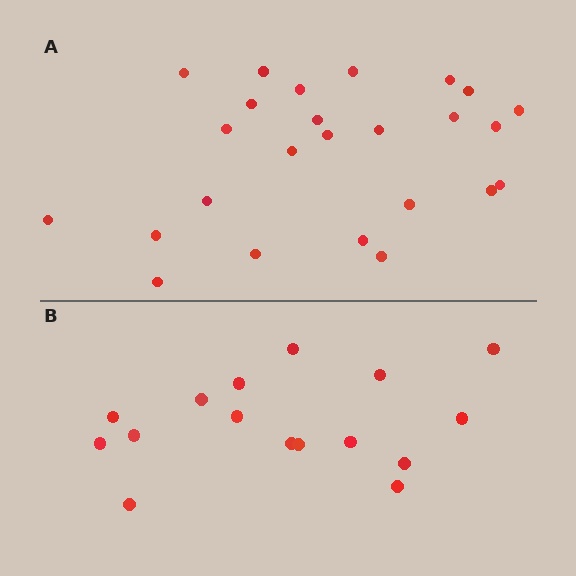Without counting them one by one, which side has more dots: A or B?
Region A (the top region) has more dots.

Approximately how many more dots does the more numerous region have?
Region A has roughly 8 or so more dots than region B.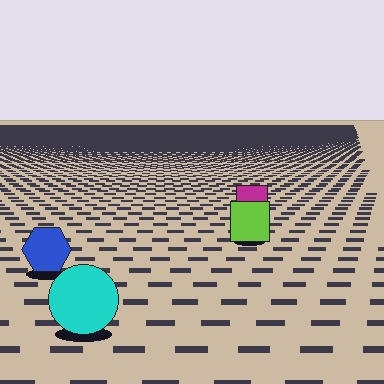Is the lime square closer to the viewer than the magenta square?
Yes. The lime square is closer — you can tell from the texture gradient: the ground texture is coarser near it.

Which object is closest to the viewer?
The cyan circle is closest. The texture marks near it are larger and more spread out.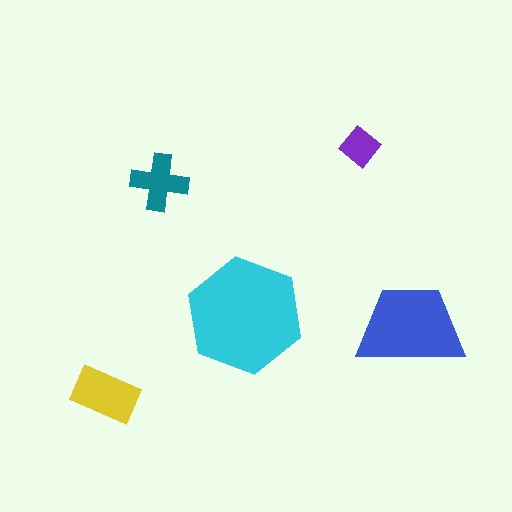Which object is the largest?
The cyan hexagon.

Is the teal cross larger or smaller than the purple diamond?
Larger.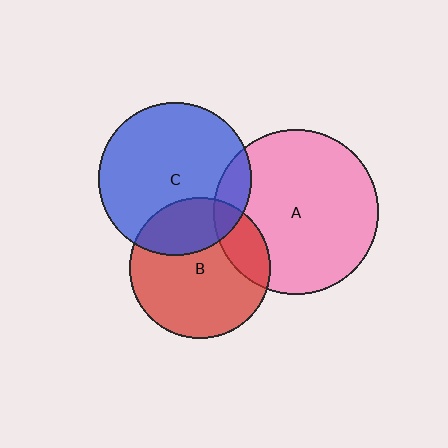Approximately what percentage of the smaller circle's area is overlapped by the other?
Approximately 20%.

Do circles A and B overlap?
Yes.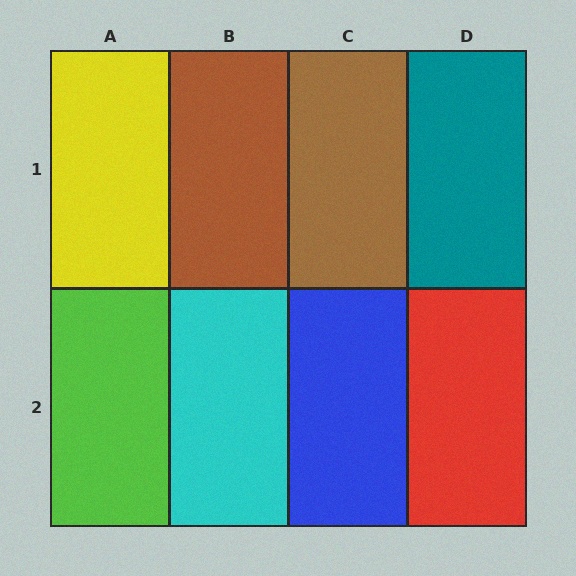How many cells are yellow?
1 cell is yellow.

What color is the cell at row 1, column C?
Brown.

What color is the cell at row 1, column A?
Yellow.